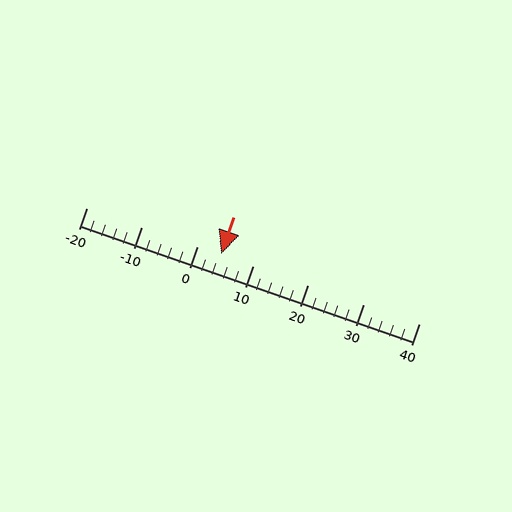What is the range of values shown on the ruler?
The ruler shows values from -20 to 40.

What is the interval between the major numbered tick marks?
The major tick marks are spaced 10 units apart.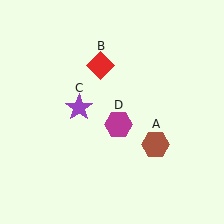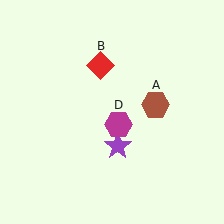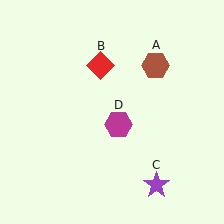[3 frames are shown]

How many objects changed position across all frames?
2 objects changed position: brown hexagon (object A), purple star (object C).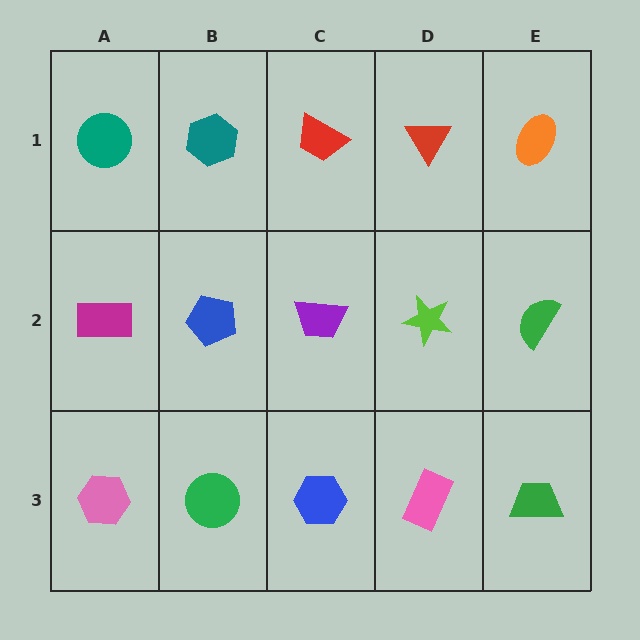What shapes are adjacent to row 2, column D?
A red triangle (row 1, column D), a pink rectangle (row 3, column D), a purple trapezoid (row 2, column C), a green semicircle (row 2, column E).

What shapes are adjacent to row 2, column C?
A red trapezoid (row 1, column C), a blue hexagon (row 3, column C), a blue pentagon (row 2, column B), a lime star (row 2, column D).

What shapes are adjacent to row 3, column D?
A lime star (row 2, column D), a blue hexagon (row 3, column C), a green trapezoid (row 3, column E).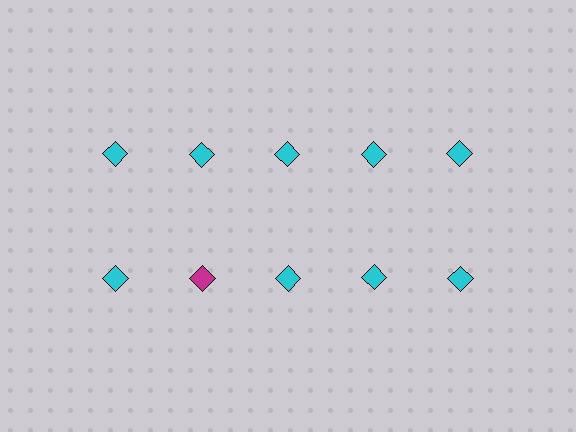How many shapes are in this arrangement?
There are 10 shapes arranged in a grid pattern.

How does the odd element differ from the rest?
It has a different color: magenta instead of cyan.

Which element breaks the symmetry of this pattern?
The magenta diamond in the second row, second from left column breaks the symmetry. All other shapes are cyan diamonds.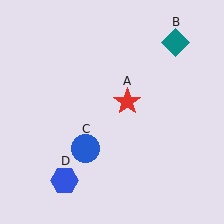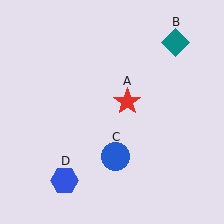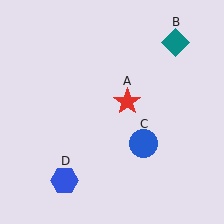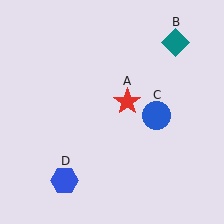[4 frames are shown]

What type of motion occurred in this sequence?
The blue circle (object C) rotated counterclockwise around the center of the scene.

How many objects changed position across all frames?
1 object changed position: blue circle (object C).